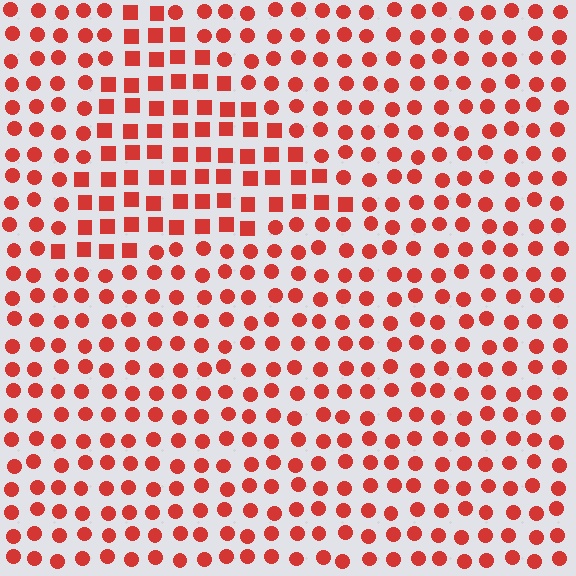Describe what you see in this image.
The image is filled with small red elements arranged in a uniform grid. A triangle-shaped region contains squares, while the surrounding area contains circles. The boundary is defined purely by the change in element shape.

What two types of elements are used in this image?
The image uses squares inside the triangle region and circles outside it.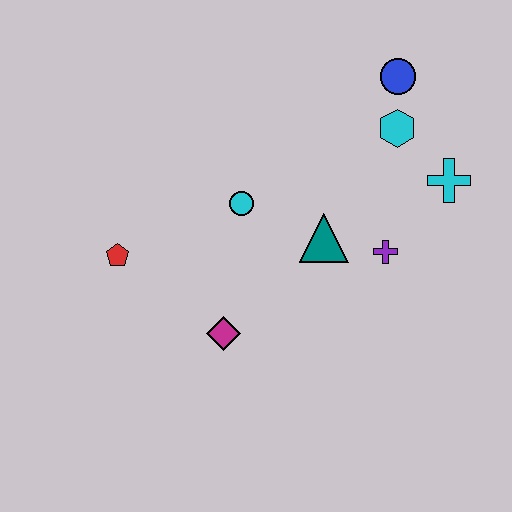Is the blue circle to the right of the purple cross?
Yes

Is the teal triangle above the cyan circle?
No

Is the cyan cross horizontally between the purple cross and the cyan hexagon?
No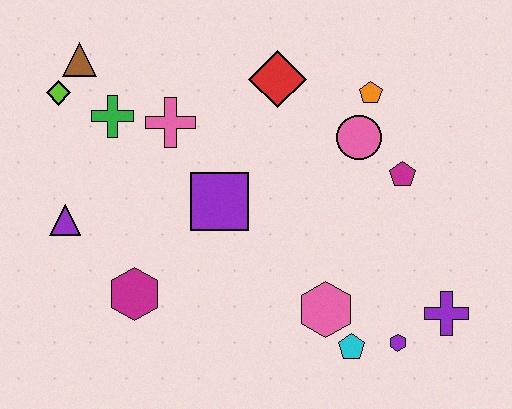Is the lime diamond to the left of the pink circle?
Yes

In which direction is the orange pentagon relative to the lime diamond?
The orange pentagon is to the right of the lime diamond.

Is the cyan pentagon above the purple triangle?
No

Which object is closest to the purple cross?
The purple hexagon is closest to the purple cross.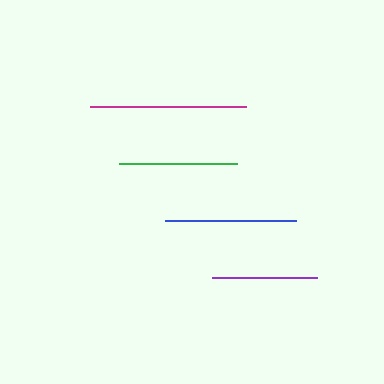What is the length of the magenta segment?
The magenta segment is approximately 156 pixels long.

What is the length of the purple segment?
The purple segment is approximately 105 pixels long.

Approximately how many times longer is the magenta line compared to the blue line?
The magenta line is approximately 1.2 times the length of the blue line.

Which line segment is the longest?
The magenta line is the longest at approximately 156 pixels.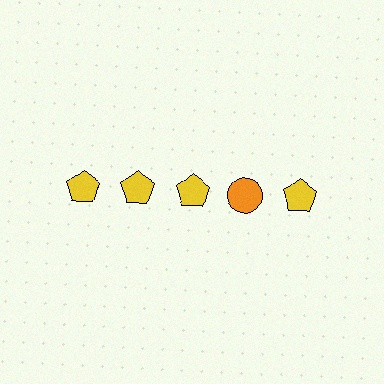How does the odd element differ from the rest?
It differs in both color (orange instead of yellow) and shape (circle instead of pentagon).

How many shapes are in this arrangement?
There are 5 shapes arranged in a grid pattern.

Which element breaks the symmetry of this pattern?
The orange circle in the top row, second from right column breaks the symmetry. All other shapes are yellow pentagons.